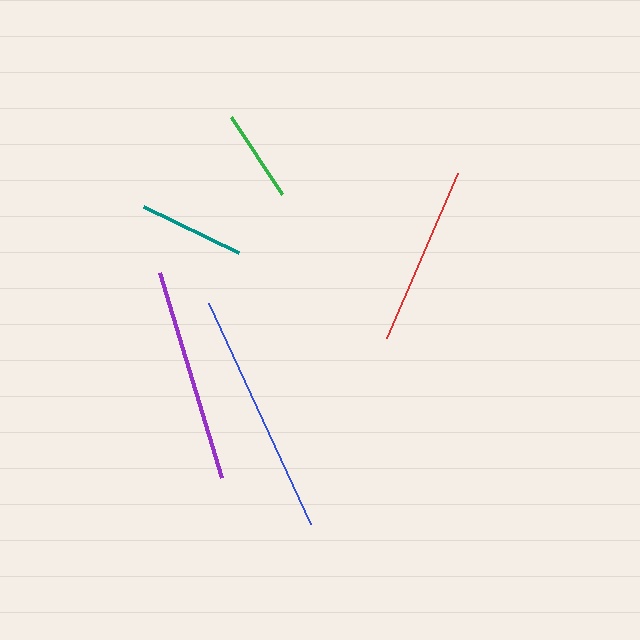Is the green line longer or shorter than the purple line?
The purple line is longer than the green line.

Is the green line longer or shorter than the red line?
The red line is longer than the green line.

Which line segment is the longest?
The blue line is the longest at approximately 243 pixels.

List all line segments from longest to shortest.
From longest to shortest: blue, purple, red, teal, green.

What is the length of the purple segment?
The purple segment is approximately 214 pixels long.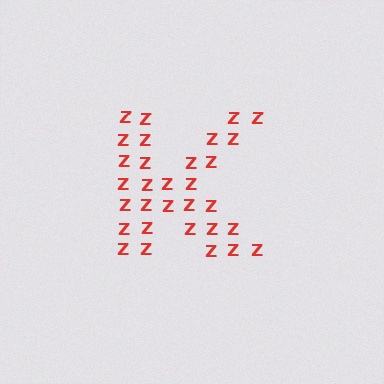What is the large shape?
The large shape is the letter K.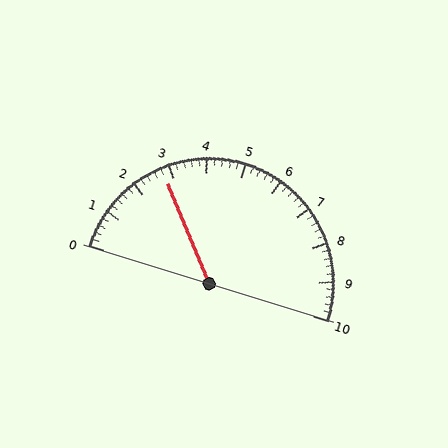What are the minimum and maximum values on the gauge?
The gauge ranges from 0 to 10.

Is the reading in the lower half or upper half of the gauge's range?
The reading is in the lower half of the range (0 to 10).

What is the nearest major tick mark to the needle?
The nearest major tick mark is 3.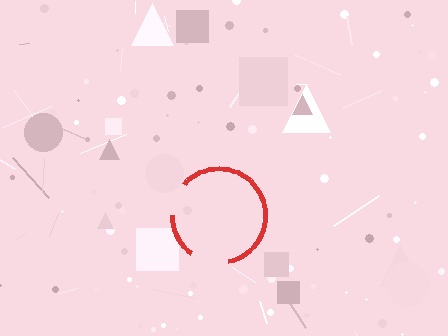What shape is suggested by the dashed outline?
The dashed outline suggests a circle.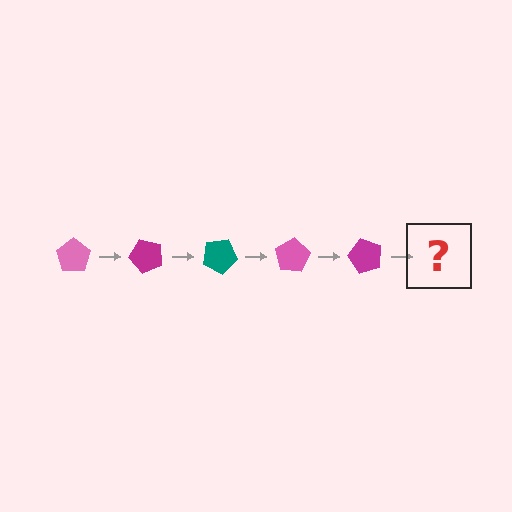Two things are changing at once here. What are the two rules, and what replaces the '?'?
The two rules are that it rotates 50 degrees each step and the color cycles through pink, magenta, and teal. The '?' should be a teal pentagon, rotated 250 degrees from the start.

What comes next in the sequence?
The next element should be a teal pentagon, rotated 250 degrees from the start.